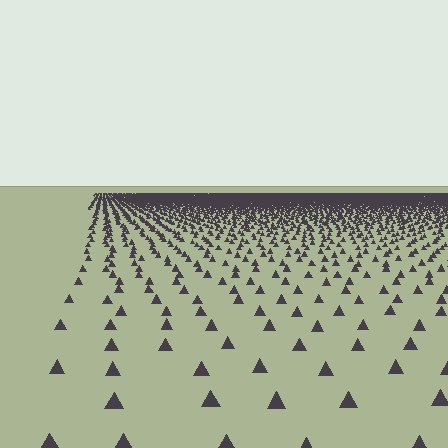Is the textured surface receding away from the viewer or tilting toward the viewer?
The surface is receding away from the viewer. Texture elements get smaller and denser toward the top.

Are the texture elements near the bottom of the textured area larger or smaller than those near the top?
Larger. Near the bottom, elements are closer to the viewer and appear at a bigger on-screen size.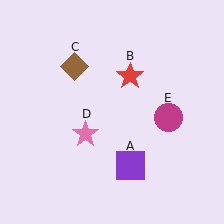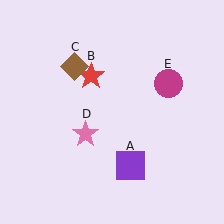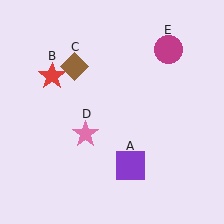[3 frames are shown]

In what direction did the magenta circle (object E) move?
The magenta circle (object E) moved up.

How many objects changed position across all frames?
2 objects changed position: red star (object B), magenta circle (object E).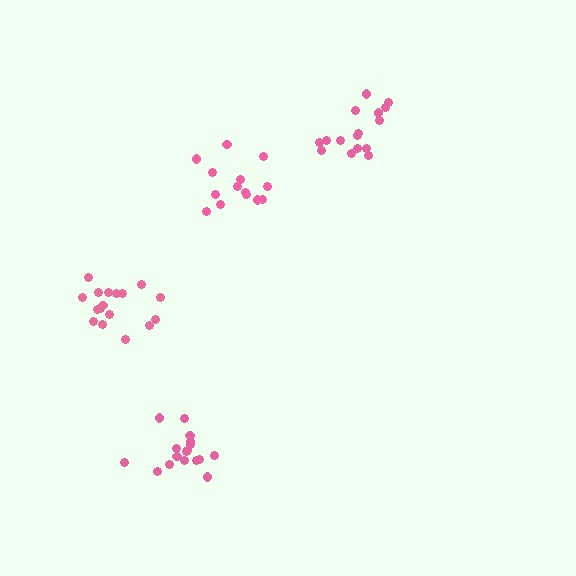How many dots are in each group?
Group 1: 17 dots, Group 2: 16 dots, Group 3: 14 dots, Group 4: 17 dots (64 total).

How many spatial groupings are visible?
There are 4 spatial groupings.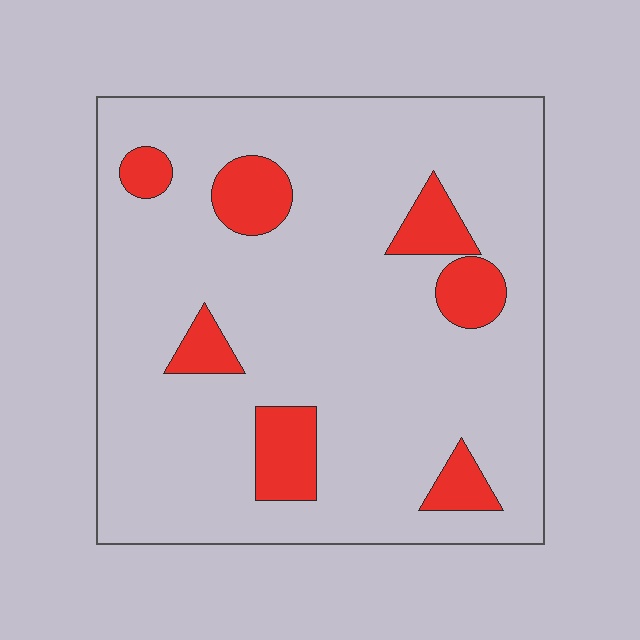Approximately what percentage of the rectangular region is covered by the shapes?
Approximately 15%.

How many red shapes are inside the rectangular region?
7.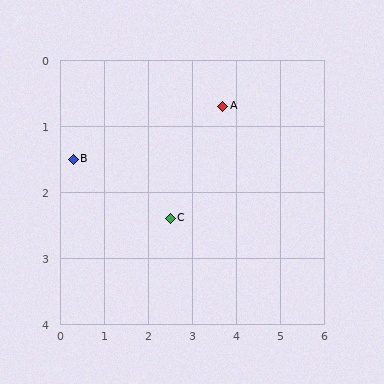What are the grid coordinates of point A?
Point A is at approximately (3.7, 0.7).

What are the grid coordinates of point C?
Point C is at approximately (2.5, 2.4).